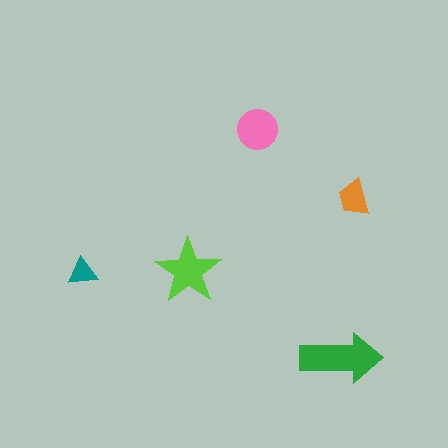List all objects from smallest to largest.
The teal triangle, the orange trapezoid, the pink circle, the lime star, the green arrow.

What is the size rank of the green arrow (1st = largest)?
1st.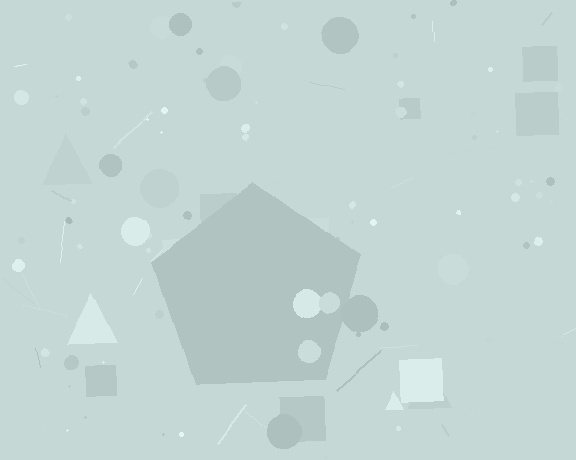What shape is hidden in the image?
A pentagon is hidden in the image.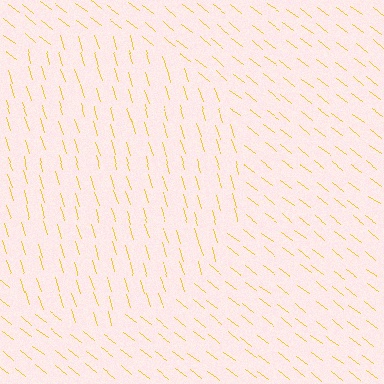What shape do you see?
I see a circle.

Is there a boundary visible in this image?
Yes, there is a texture boundary formed by a change in line orientation.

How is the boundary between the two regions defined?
The boundary is defined purely by a change in line orientation (approximately 35 degrees difference). All lines are the same color and thickness.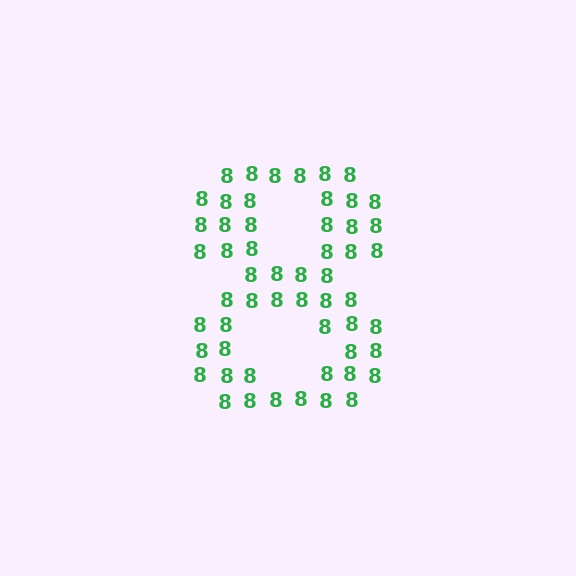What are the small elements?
The small elements are digit 8's.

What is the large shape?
The large shape is the digit 8.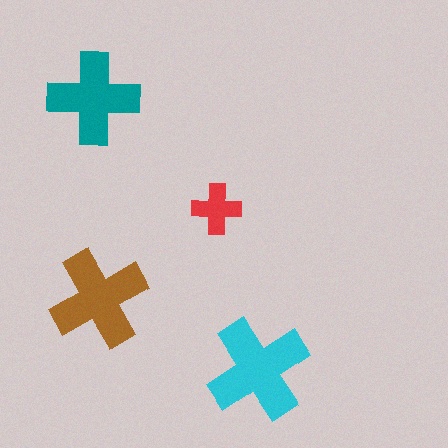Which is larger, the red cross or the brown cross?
The brown one.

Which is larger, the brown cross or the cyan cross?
The cyan one.